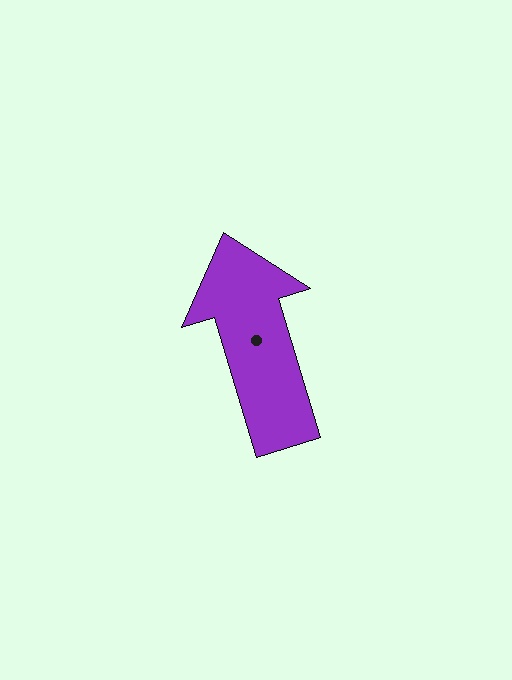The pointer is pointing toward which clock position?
Roughly 11 o'clock.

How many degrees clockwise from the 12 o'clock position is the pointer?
Approximately 343 degrees.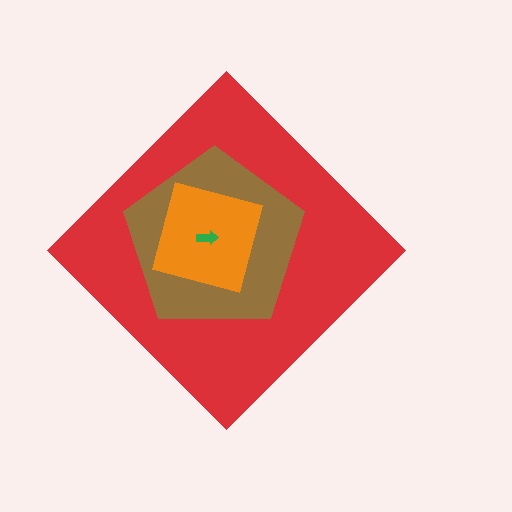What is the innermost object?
The green arrow.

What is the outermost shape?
The red diamond.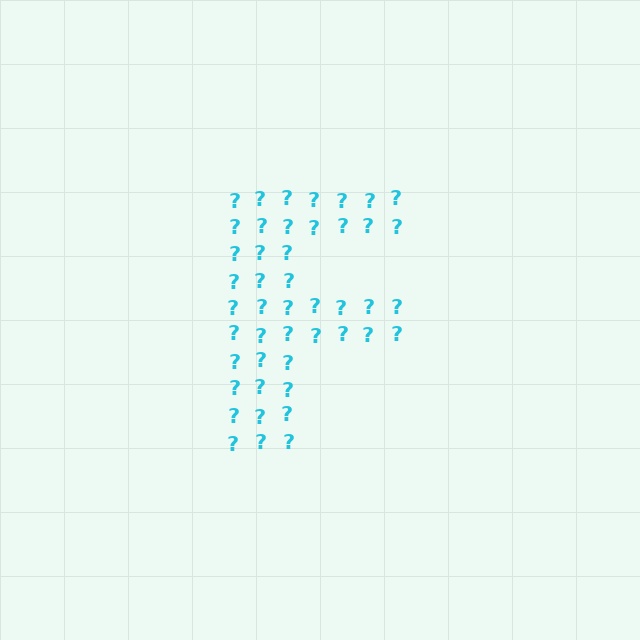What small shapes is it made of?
It is made of small question marks.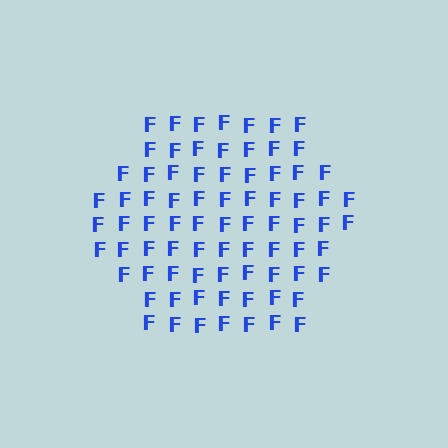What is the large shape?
The large shape is a hexagon.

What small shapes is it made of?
It is made of small letter F's.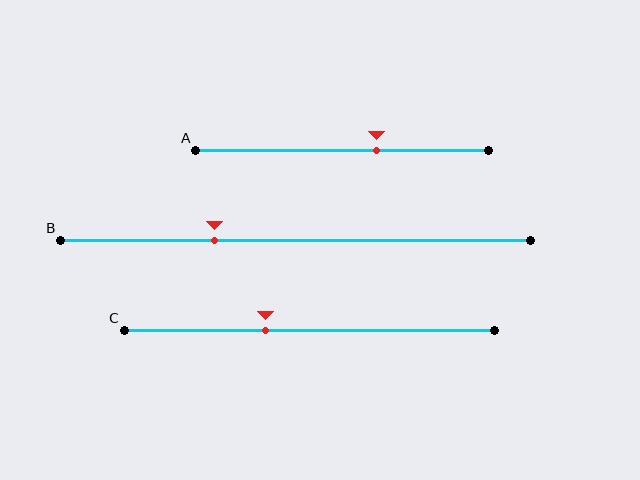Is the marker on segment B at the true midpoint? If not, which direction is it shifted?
No, the marker on segment B is shifted to the left by about 17% of the segment length.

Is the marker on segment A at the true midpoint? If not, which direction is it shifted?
No, the marker on segment A is shifted to the right by about 12% of the segment length.